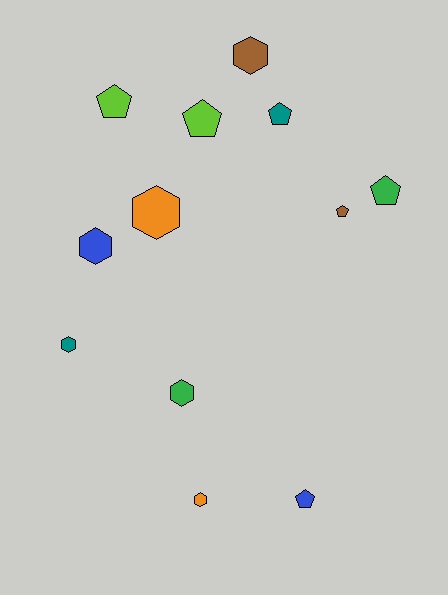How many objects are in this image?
There are 12 objects.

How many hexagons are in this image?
There are 6 hexagons.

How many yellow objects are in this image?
There are no yellow objects.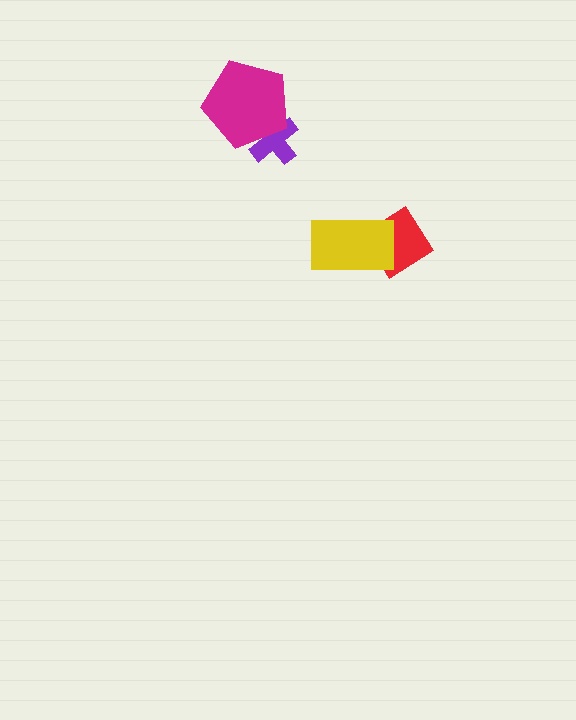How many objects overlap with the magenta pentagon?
1 object overlaps with the magenta pentagon.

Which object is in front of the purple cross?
The magenta pentagon is in front of the purple cross.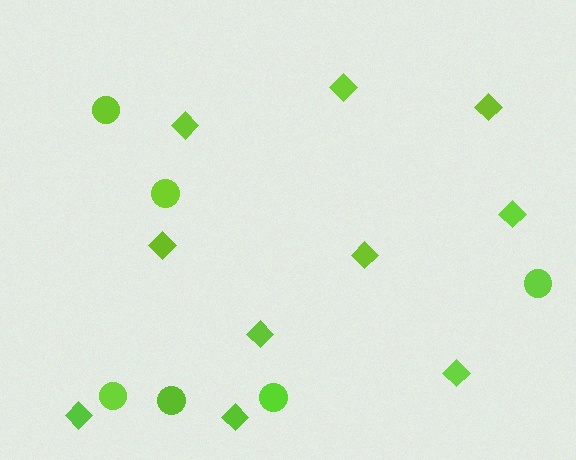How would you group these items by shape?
There are 2 groups: one group of diamonds (10) and one group of circles (6).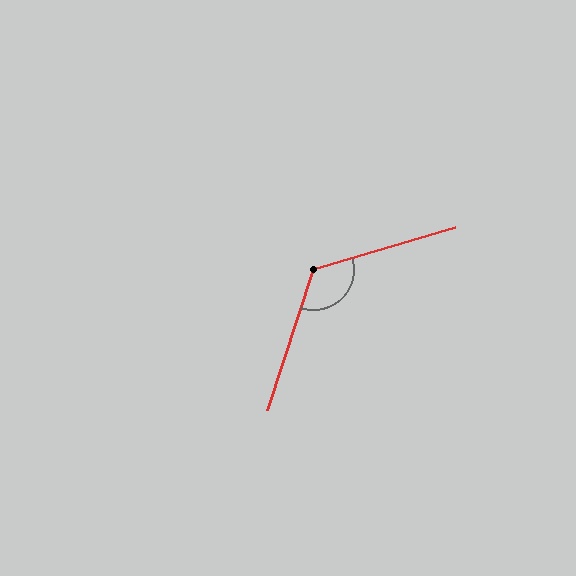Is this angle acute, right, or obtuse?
It is obtuse.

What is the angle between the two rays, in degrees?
Approximately 125 degrees.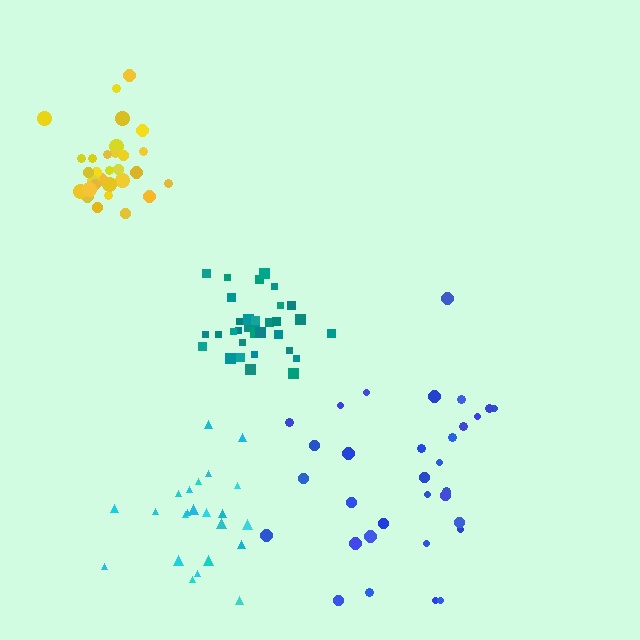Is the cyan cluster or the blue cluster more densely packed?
Cyan.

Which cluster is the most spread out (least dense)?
Blue.